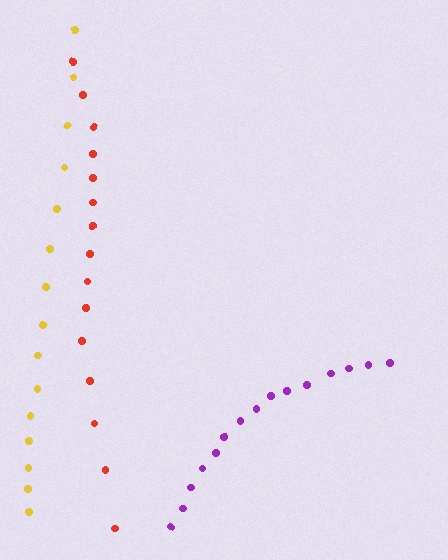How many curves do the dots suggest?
There are 3 distinct paths.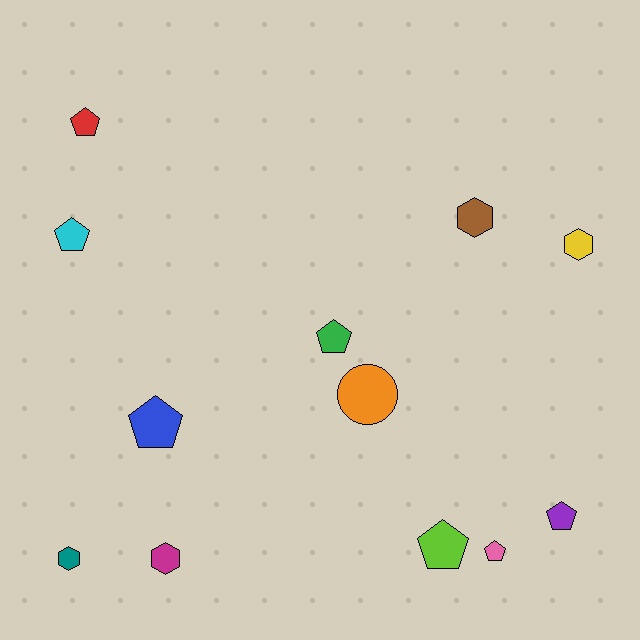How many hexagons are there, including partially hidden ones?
There are 4 hexagons.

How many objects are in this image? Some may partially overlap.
There are 12 objects.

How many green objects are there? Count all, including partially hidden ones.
There is 1 green object.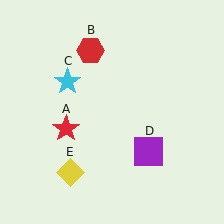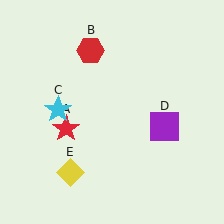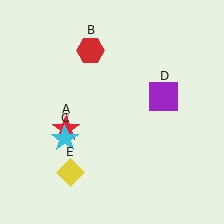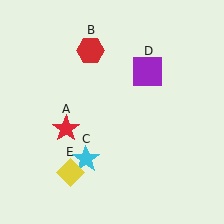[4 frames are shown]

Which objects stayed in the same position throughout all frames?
Red star (object A) and red hexagon (object B) and yellow diamond (object E) remained stationary.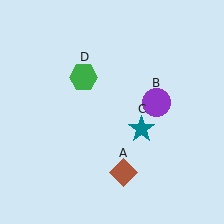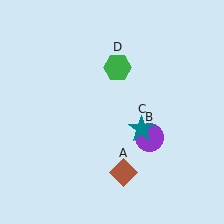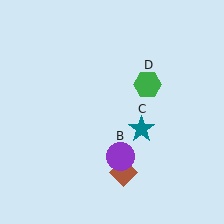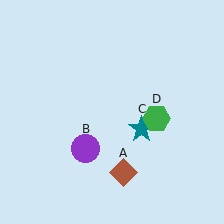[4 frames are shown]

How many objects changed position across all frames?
2 objects changed position: purple circle (object B), green hexagon (object D).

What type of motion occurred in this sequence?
The purple circle (object B), green hexagon (object D) rotated clockwise around the center of the scene.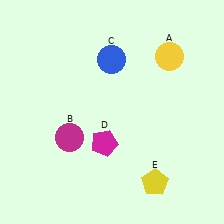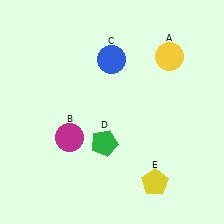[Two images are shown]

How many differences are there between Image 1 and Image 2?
There is 1 difference between the two images.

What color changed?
The pentagon (D) changed from magenta in Image 1 to green in Image 2.